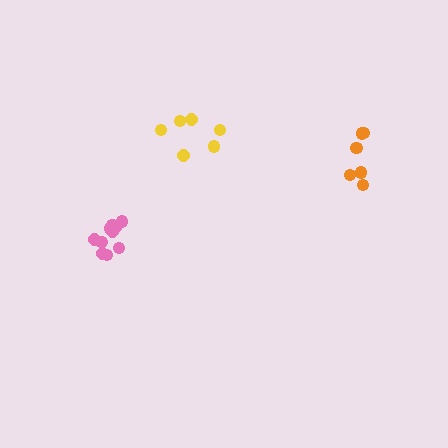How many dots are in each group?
Group 1: 10 dots, Group 2: 6 dots, Group 3: 6 dots (22 total).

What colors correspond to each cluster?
The clusters are colored: pink, yellow, orange.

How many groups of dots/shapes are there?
There are 3 groups.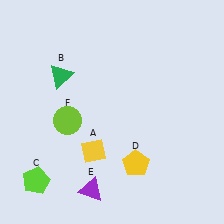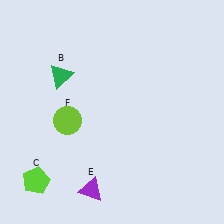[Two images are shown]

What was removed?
The yellow pentagon (D), the yellow diamond (A) were removed in Image 2.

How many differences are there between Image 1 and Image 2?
There are 2 differences between the two images.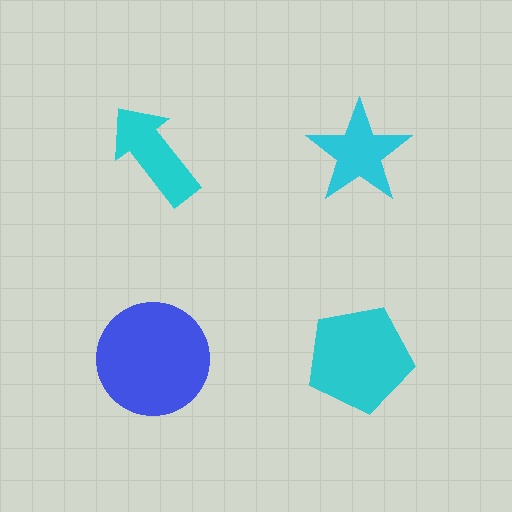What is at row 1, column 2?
A cyan star.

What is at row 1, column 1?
A cyan arrow.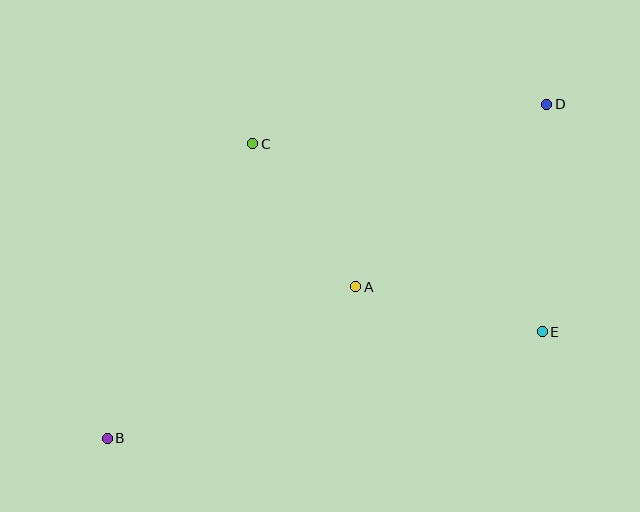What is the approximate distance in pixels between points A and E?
The distance between A and E is approximately 192 pixels.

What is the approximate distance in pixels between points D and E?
The distance between D and E is approximately 228 pixels.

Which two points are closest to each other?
Points A and C are closest to each other.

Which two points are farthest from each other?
Points B and D are farthest from each other.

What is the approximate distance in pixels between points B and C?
The distance between B and C is approximately 329 pixels.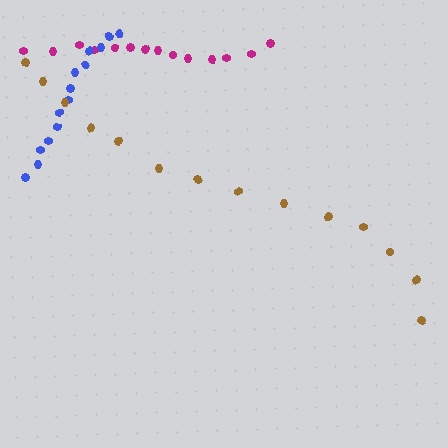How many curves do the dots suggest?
There are 3 distinct paths.